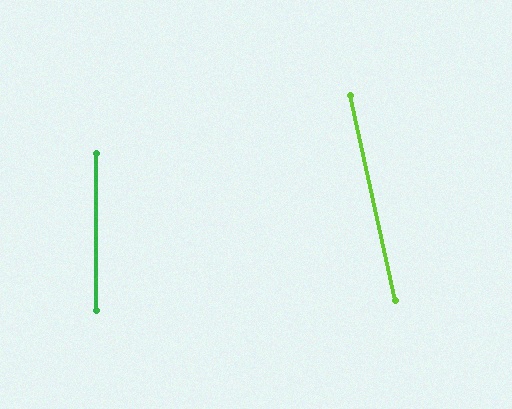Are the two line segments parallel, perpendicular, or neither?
Neither parallel nor perpendicular — they differ by about 12°.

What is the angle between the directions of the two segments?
Approximately 12 degrees.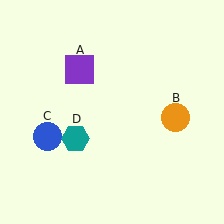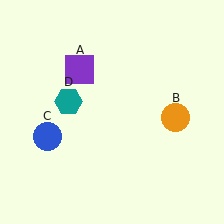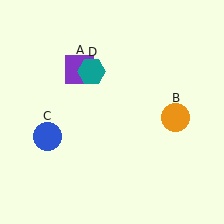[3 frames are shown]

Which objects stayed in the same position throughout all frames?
Purple square (object A) and orange circle (object B) and blue circle (object C) remained stationary.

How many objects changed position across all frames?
1 object changed position: teal hexagon (object D).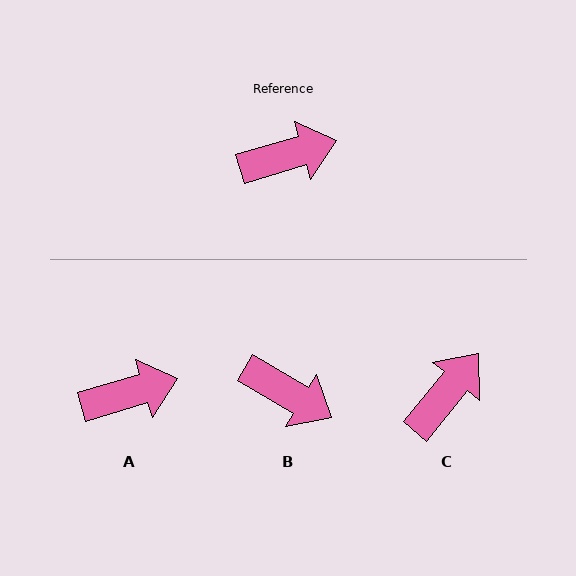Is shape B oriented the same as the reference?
No, it is off by about 46 degrees.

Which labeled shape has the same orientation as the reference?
A.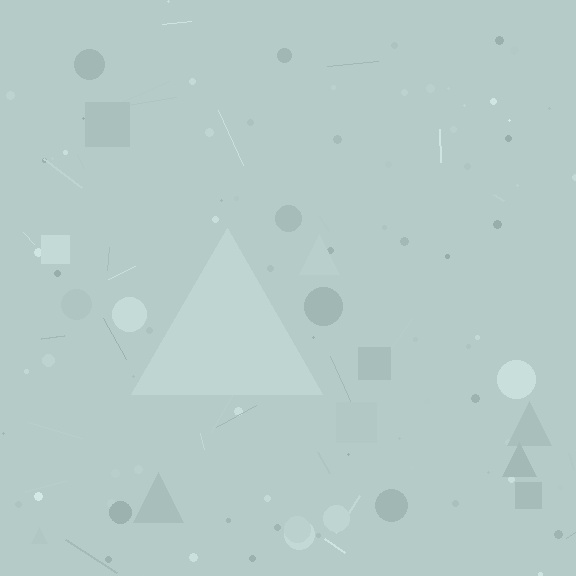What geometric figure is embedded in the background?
A triangle is embedded in the background.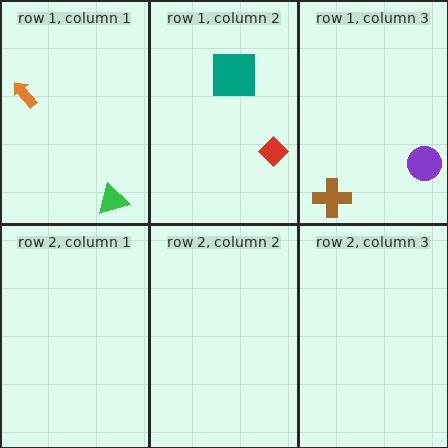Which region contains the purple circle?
The row 1, column 3 region.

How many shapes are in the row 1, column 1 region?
2.